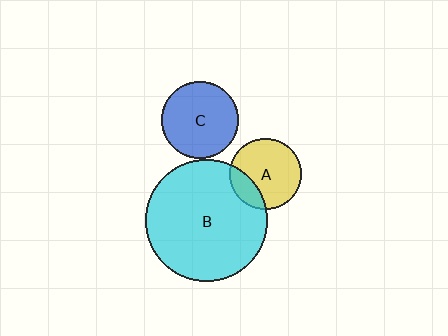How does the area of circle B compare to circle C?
Approximately 2.5 times.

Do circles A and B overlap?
Yes.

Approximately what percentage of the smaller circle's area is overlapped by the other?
Approximately 20%.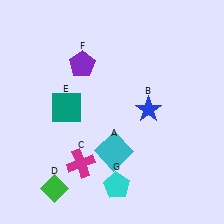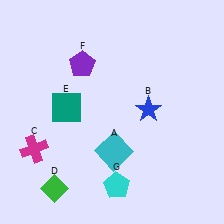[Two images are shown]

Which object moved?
The magenta cross (C) moved left.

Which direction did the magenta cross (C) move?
The magenta cross (C) moved left.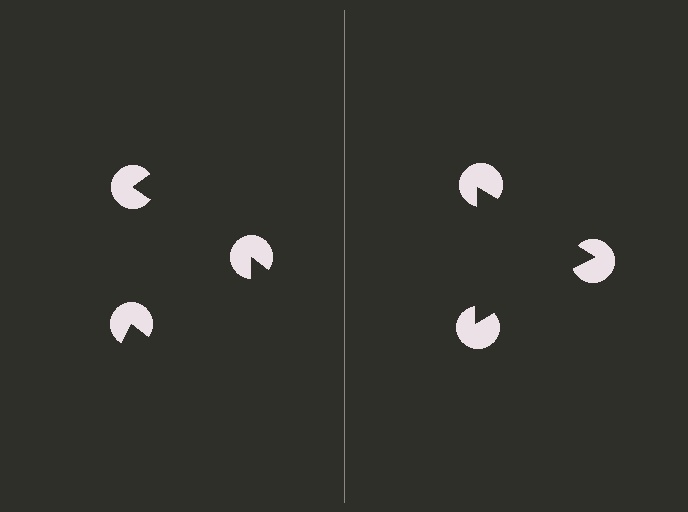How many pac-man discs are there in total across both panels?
6 — 3 on each side.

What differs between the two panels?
The pac-man discs are positioned identically on both sides; only the wedge orientations differ. On the right they align to a triangle; on the left they are misaligned.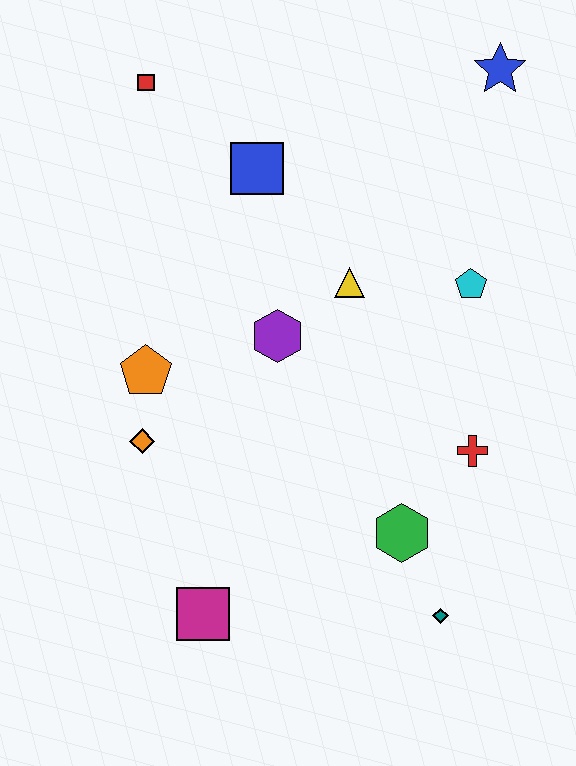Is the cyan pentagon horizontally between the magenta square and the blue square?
No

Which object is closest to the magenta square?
The orange diamond is closest to the magenta square.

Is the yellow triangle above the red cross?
Yes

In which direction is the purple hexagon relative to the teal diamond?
The purple hexagon is above the teal diamond.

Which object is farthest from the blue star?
The magenta square is farthest from the blue star.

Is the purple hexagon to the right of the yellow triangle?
No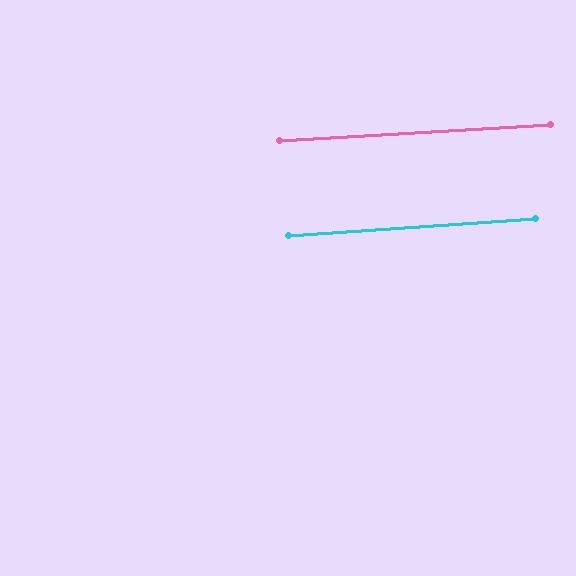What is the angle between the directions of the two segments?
Approximately 1 degree.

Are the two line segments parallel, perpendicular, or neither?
Parallel — their directions differ by only 0.6°.